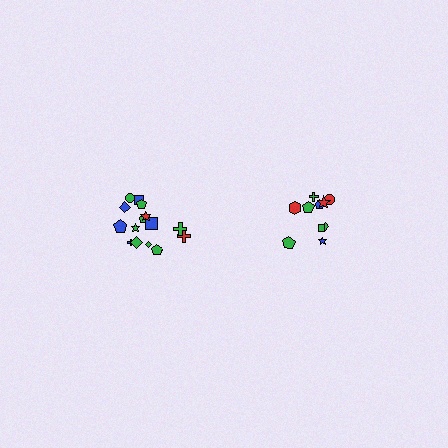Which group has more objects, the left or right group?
The left group.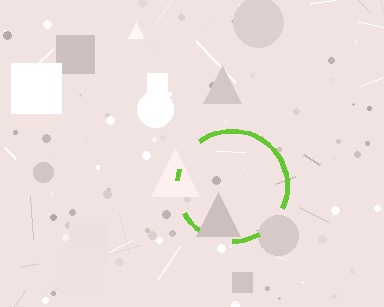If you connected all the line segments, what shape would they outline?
They would outline a circle.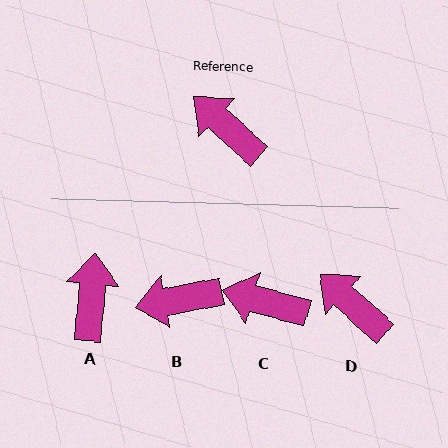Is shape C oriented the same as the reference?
No, it is off by about 27 degrees.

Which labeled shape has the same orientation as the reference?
D.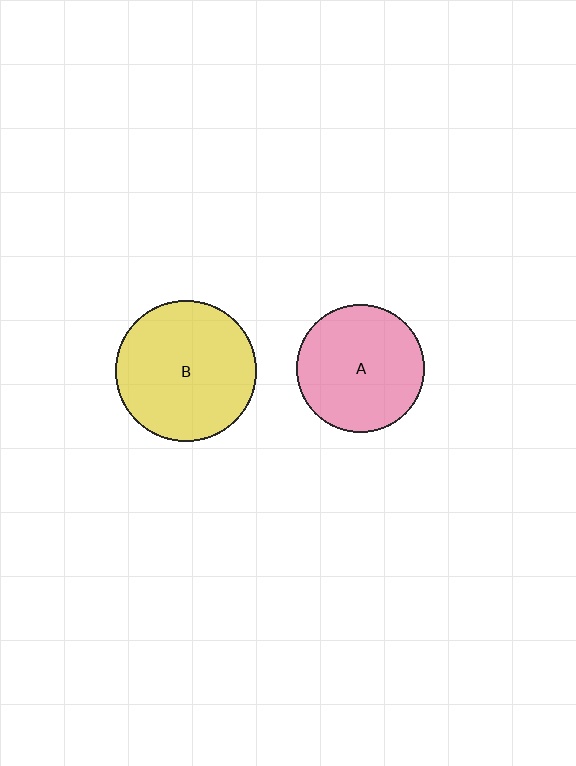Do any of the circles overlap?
No, none of the circles overlap.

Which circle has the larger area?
Circle B (yellow).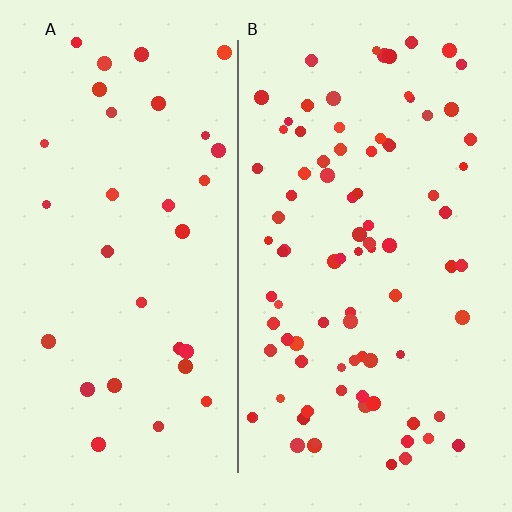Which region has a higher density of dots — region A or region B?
B (the right).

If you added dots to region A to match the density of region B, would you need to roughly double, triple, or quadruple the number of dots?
Approximately triple.